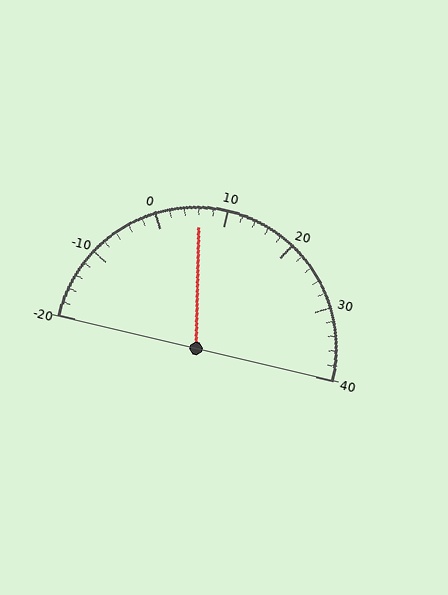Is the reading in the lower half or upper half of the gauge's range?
The reading is in the lower half of the range (-20 to 40).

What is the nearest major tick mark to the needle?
The nearest major tick mark is 10.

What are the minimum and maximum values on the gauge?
The gauge ranges from -20 to 40.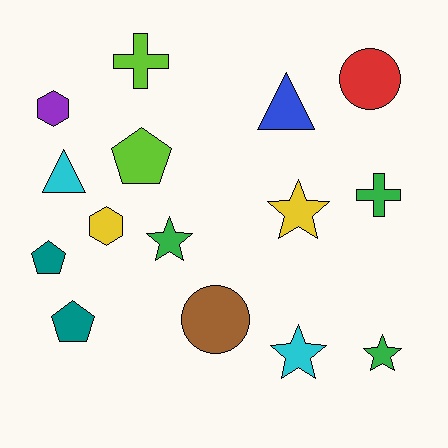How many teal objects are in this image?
There are 2 teal objects.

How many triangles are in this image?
There are 2 triangles.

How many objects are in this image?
There are 15 objects.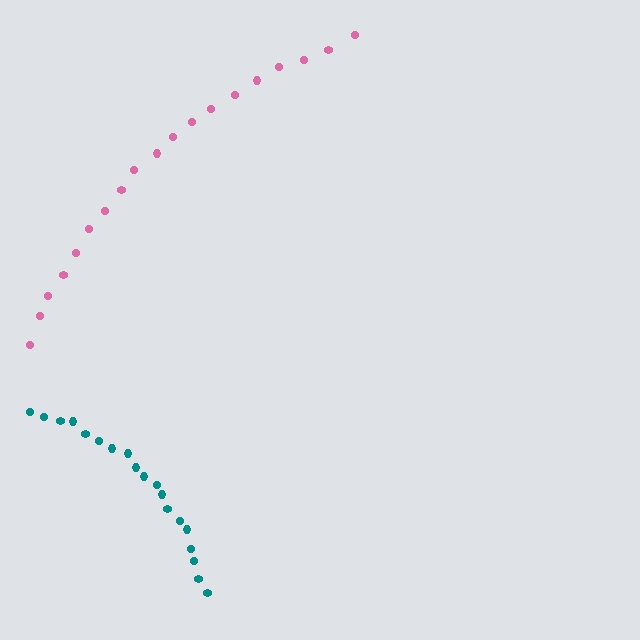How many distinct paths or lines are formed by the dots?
There are 2 distinct paths.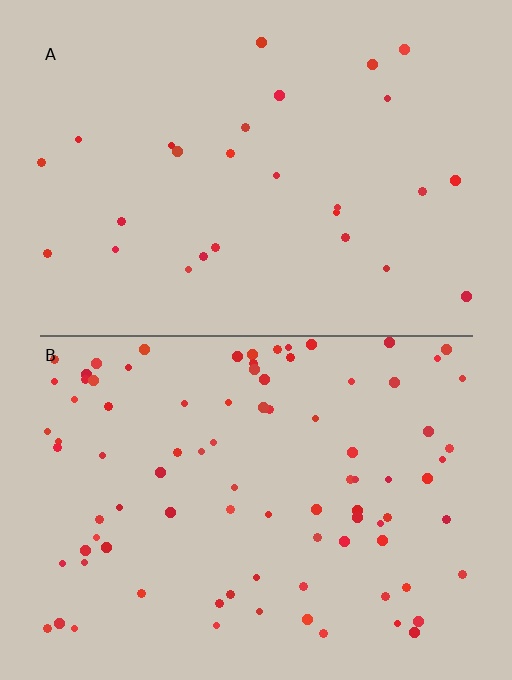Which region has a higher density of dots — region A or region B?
B (the bottom).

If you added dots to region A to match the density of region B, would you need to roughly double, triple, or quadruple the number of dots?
Approximately triple.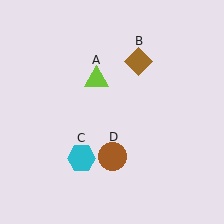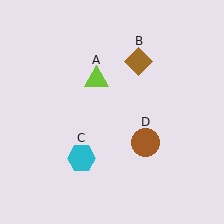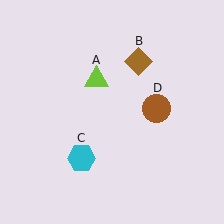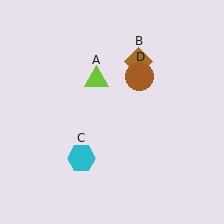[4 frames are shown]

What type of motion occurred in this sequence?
The brown circle (object D) rotated counterclockwise around the center of the scene.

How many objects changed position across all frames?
1 object changed position: brown circle (object D).